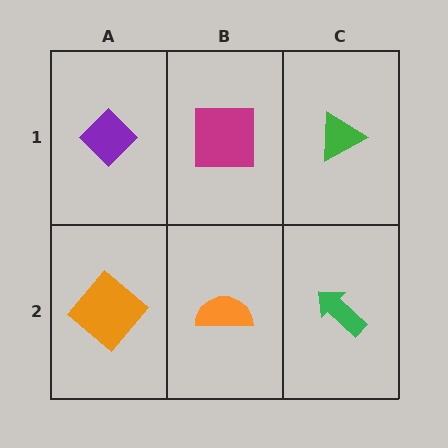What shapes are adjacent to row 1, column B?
An orange semicircle (row 2, column B), a purple diamond (row 1, column A), a green triangle (row 1, column C).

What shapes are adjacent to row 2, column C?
A green triangle (row 1, column C), an orange semicircle (row 2, column B).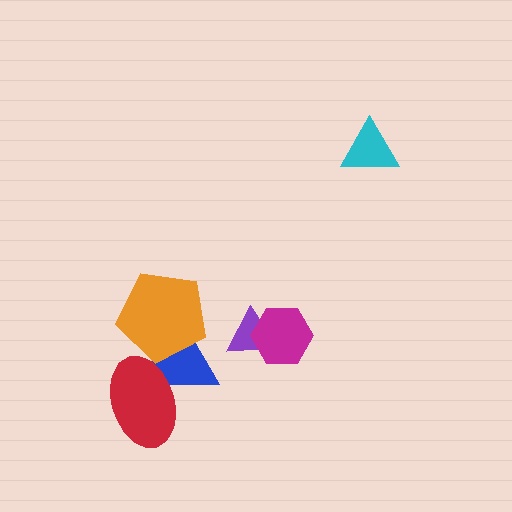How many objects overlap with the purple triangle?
1 object overlaps with the purple triangle.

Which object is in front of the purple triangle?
The magenta hexagon is in front of the purple triangle.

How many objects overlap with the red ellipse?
1 object overlaps with the red ellipse.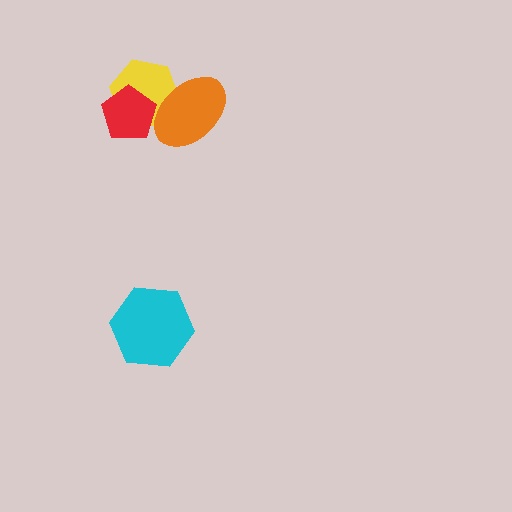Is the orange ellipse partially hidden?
No, no other shape covers it.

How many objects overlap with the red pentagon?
2 objects overlap with the red pentagon.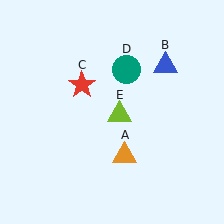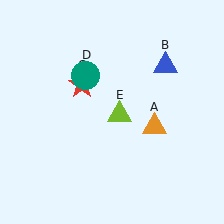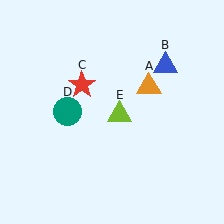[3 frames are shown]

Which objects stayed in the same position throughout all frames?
Blue triangle (object B) and red star (object C) and lime triangle (object E) remained stationary.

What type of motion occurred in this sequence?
The orange triangle (object A), teal circle (object D) rotated counterclockwise around the center of the scene.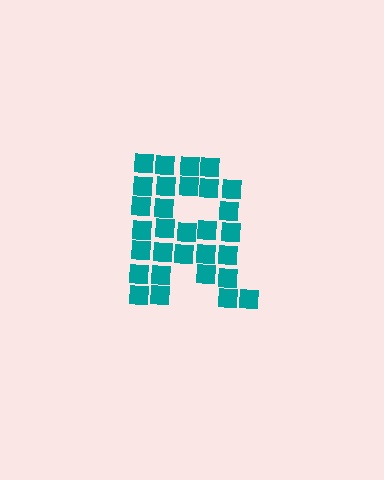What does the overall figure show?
The overall figure shows the letter R.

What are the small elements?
The small elements are squares.